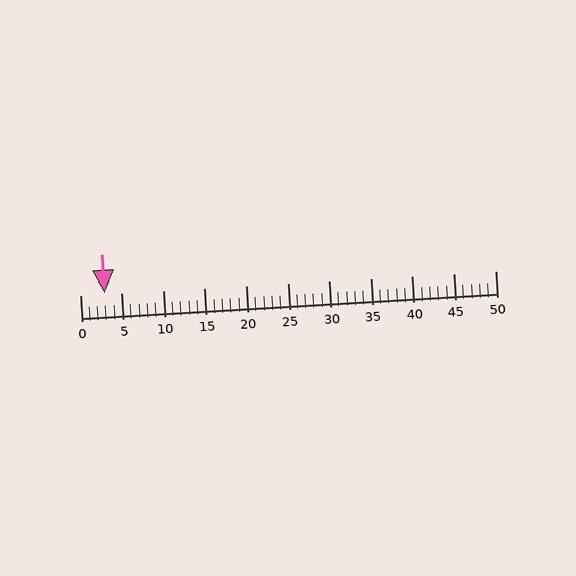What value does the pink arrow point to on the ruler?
The pink arrow points to approximately 3.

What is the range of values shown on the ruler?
The ruler shows values from 0 to 50.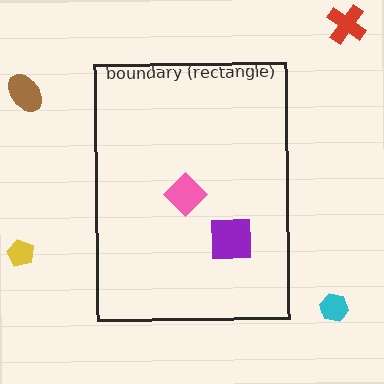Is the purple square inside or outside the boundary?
Inside.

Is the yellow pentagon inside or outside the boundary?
Outside.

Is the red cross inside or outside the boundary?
Outside.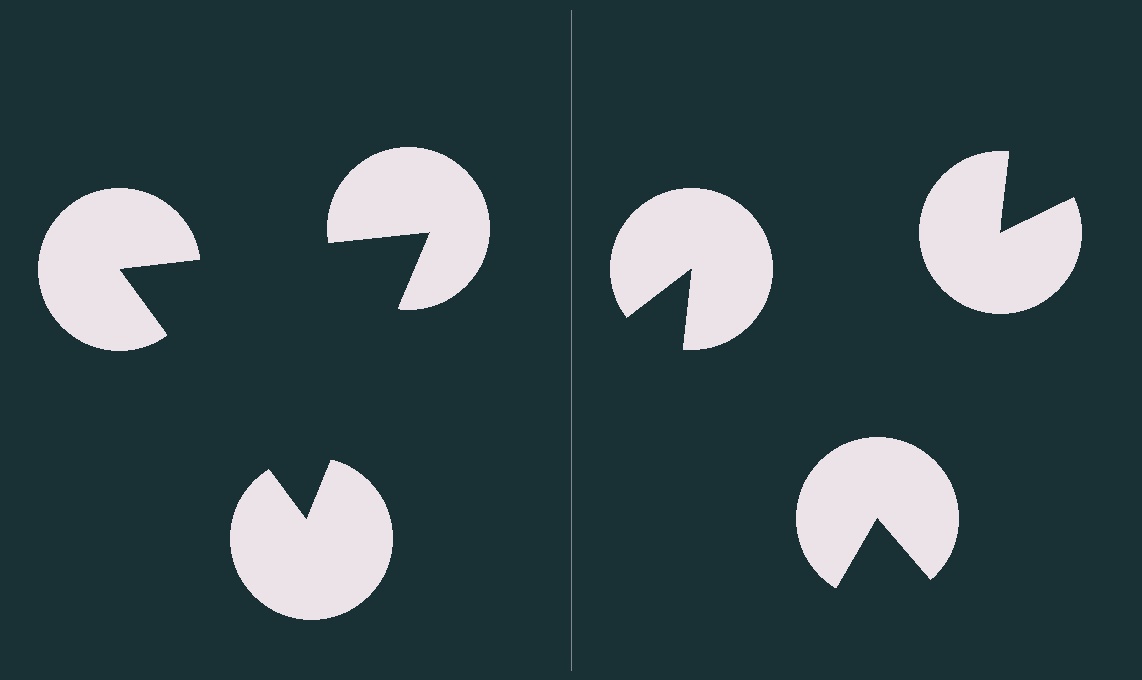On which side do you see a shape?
An illusory triangle appears on the left side. On the right side the wedge cuts are rotated, so no coherent shape forms.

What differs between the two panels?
The pac-man discs are positioned identically on both sides; only the wedge orientations differ. On the left they align to a triangle; on the right they are misaligned.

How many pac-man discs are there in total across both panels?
6 — 3 on each side.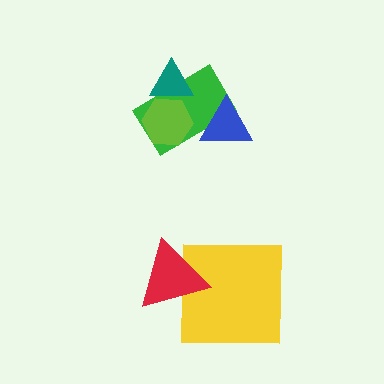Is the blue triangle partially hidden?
No, no other shape covers it.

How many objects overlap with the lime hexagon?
2 objects overlap with the lime hexagon.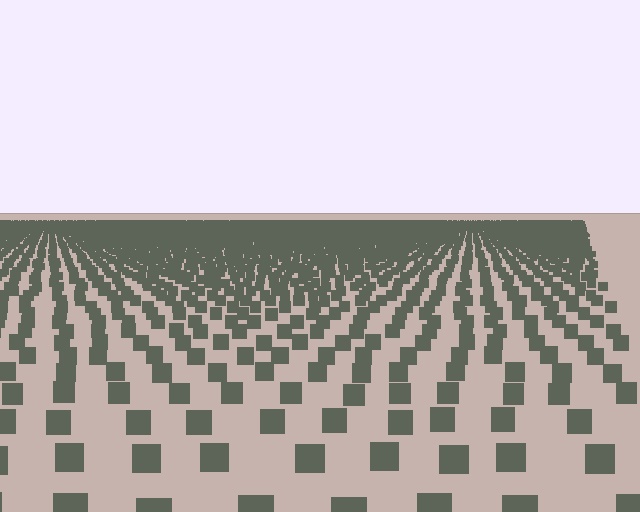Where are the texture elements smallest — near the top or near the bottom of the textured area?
Near the top.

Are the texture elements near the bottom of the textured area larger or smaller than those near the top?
Larger. Near the bottom, elements are closer to the viewer and appear at a bigger on-screen size.